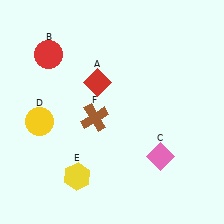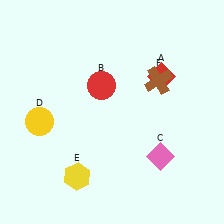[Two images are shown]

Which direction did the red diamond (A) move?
The red diamond (A) moved right.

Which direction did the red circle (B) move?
The red circle (B) moved right.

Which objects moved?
The objects that moved are: the red diamond (A), the red circle (B), the brown cross (F).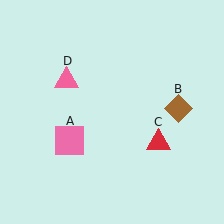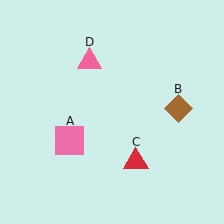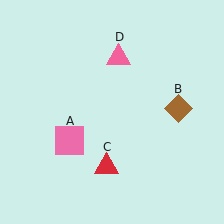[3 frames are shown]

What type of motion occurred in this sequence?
The red triangle (object C), pink triangle (object D) rotated clockwise around the center of the scene.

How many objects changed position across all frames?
2 objects changed position: red triangle (object C), pink triangle (object D).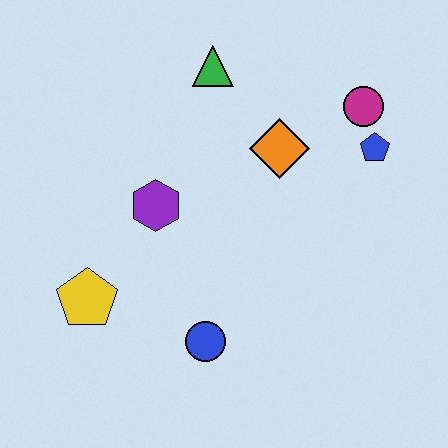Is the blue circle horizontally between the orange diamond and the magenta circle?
No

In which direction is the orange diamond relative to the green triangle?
The orange diamond is below the green triangle.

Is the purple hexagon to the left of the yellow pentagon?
No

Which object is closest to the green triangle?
The orange diamond is closest to the green triangle.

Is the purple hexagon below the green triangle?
Yes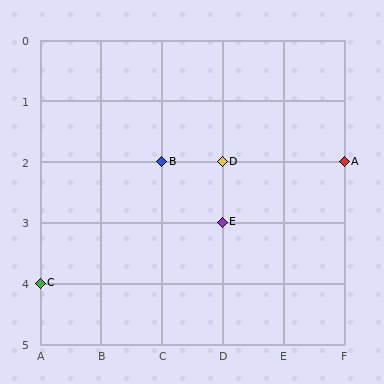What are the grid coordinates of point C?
Point C is at grid coordinates (A, 4).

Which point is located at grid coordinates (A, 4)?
Point C is at (A, 4).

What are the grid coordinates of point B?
Point B is at grid coordinates (C, 2).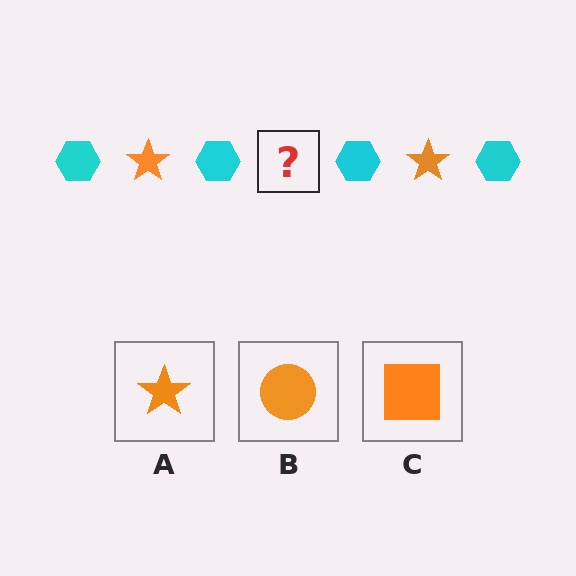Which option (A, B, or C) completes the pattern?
A.